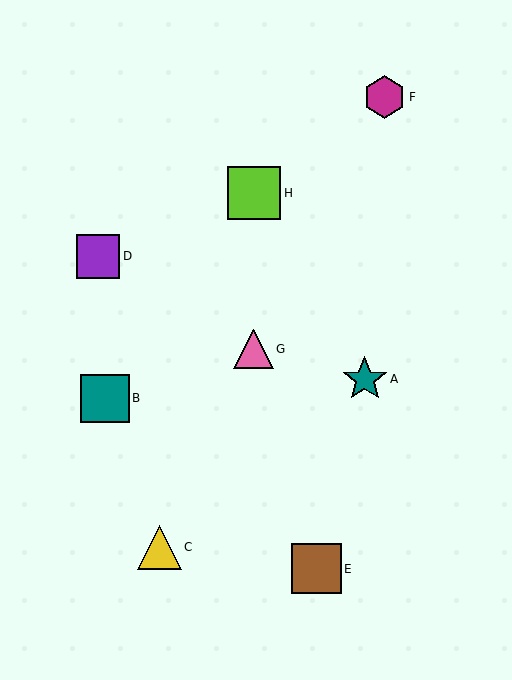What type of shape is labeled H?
Shape H is a lime square.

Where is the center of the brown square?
The center of the brown square is at (316, 569).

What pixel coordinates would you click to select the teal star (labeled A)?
Click at (365, 379) to select the teal star A.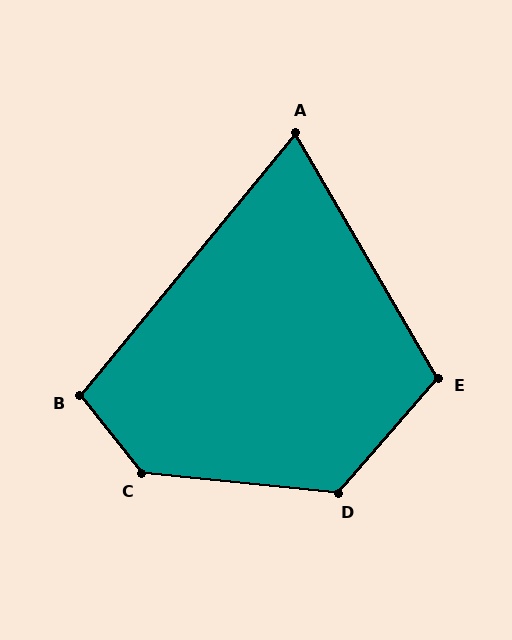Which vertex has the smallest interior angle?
A, at approximately 70 degrees.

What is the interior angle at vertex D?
Approximately 126 degrees (obtuse).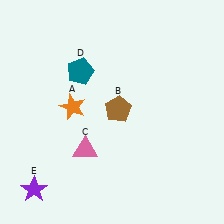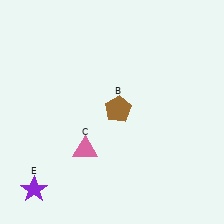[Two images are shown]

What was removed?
The orange star (A), the teal pentagon (D) were removed in Image 2.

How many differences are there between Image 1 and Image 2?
There are 2 differences between the two images.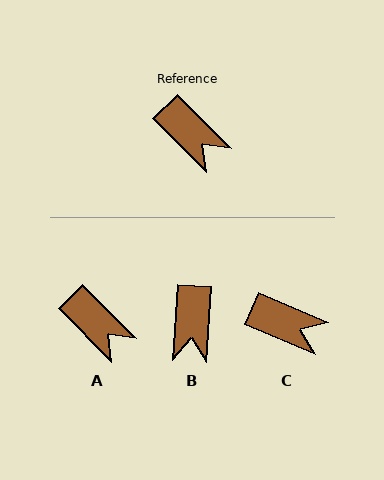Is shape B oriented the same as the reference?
No, it is off by about 48 degrees.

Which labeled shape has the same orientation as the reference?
A.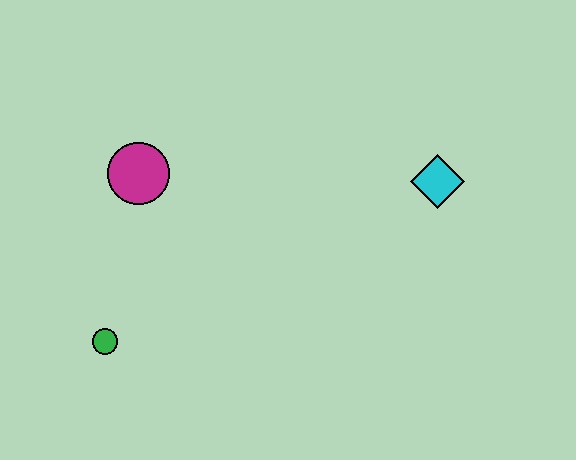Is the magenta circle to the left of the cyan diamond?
Yes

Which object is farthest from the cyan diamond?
The green circle is farthest from the cyan diamond.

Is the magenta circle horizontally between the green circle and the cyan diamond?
Yes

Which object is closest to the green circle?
The magenta circle is closest to the green circle.